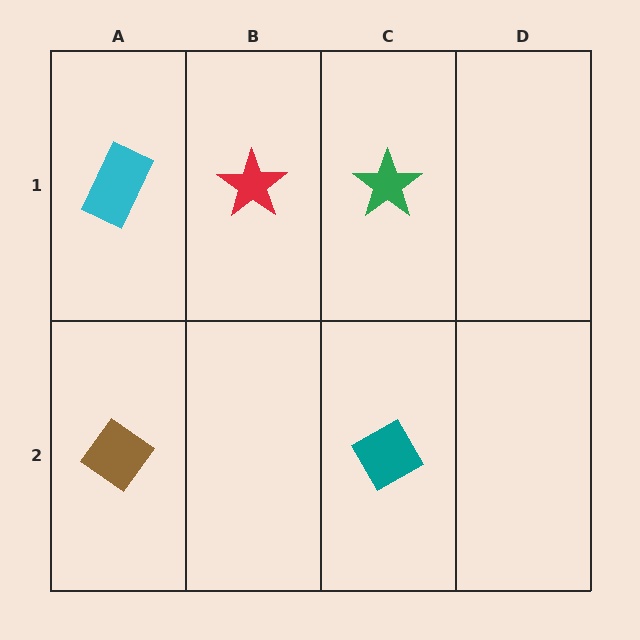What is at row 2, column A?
A brown diamond.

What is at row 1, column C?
A green star.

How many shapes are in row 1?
3 shapes.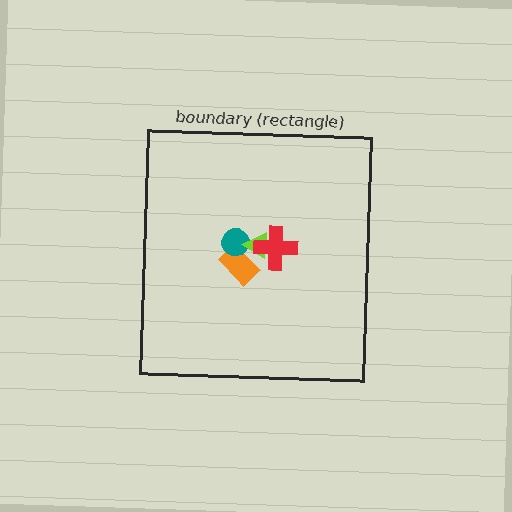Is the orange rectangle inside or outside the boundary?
Inside.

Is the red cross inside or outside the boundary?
Inside.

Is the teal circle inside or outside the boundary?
Inside.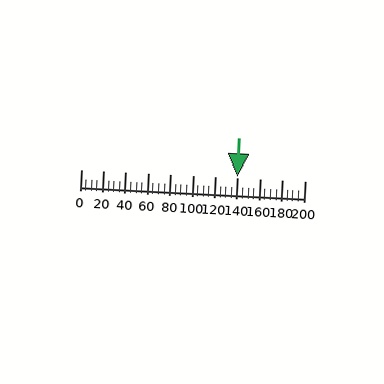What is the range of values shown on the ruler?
The ruler shows values from 0 to 200.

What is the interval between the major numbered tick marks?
The major tick marks are spaced 20 units apart.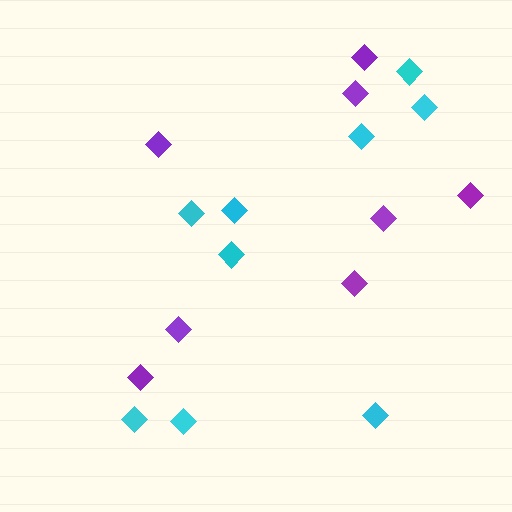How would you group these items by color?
There are 2 groups: one group of purple diamonds (8) and one group of cyan diamonds (9).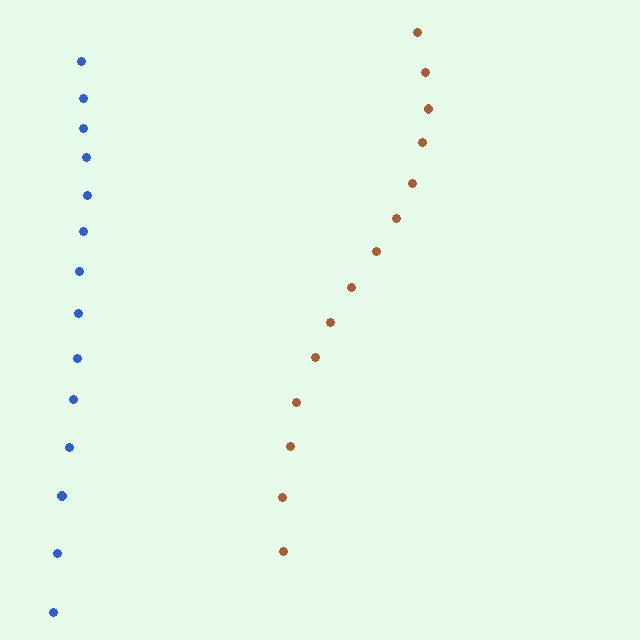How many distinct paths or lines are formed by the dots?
There are 2 distinct paths.